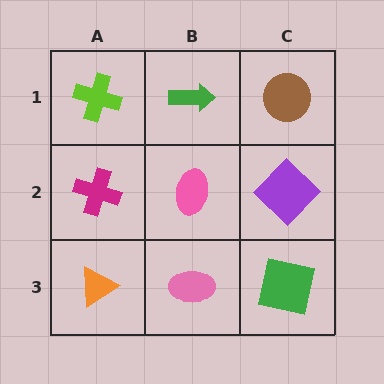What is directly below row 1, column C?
A purple diamond.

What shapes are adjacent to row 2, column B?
A green arrow (row 1, column B), a pink ellipse (row 3, column B), a magenta cross (row 2, column A), a purple diamond (row 2, column C).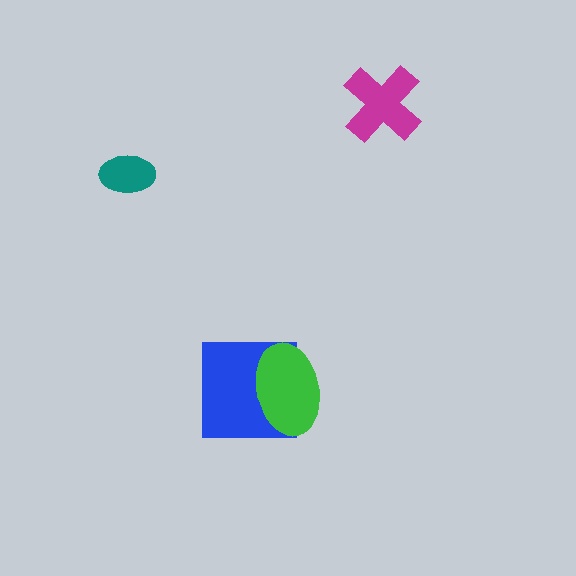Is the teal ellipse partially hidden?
No, no other shape covers it.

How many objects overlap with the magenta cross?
0 objects overlap with the magenta cross.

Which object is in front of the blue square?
The green ellipse is in front of the blue square.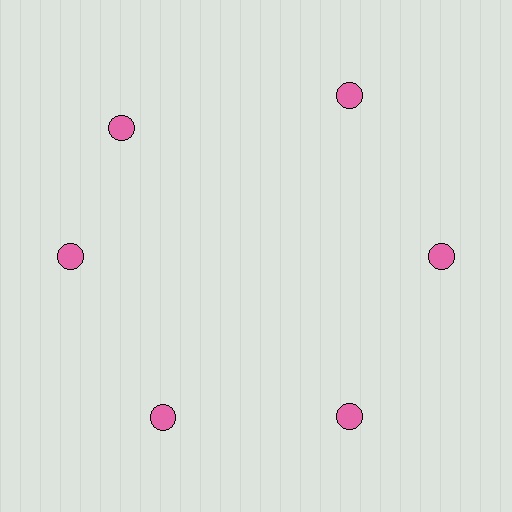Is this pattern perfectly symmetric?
No. The 6 pink circles are arranged in a ring, but one element near the 11 o'clock position is rotated out of alignment along the ring, breaking the 6-fold rotational symmetry.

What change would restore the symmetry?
The symmetry would be restored by rotating it back into even spacing with its neighbors so that all 6 circles sit at equal angles and equal distance from the center.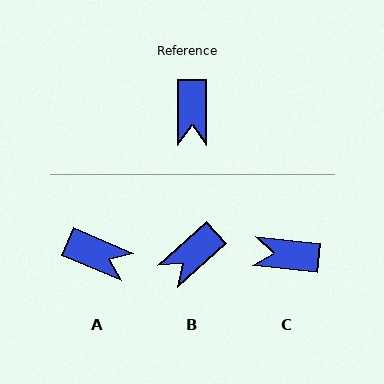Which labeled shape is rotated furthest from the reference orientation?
C, about 96 degrees away.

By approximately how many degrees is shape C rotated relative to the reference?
Approximately 96 degrees clockwise.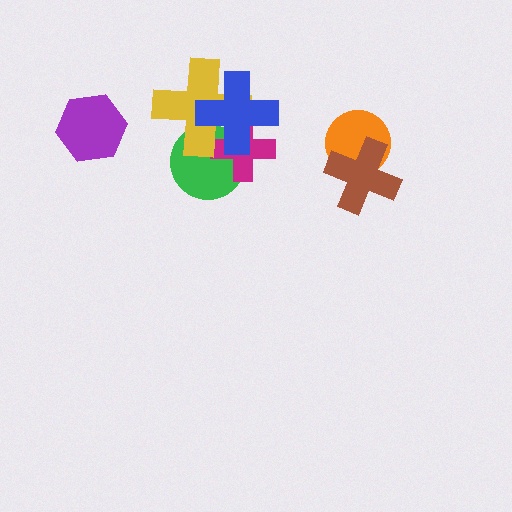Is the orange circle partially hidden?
Yes, it is partially covered by another shape.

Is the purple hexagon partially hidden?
No, no other shape covers it.